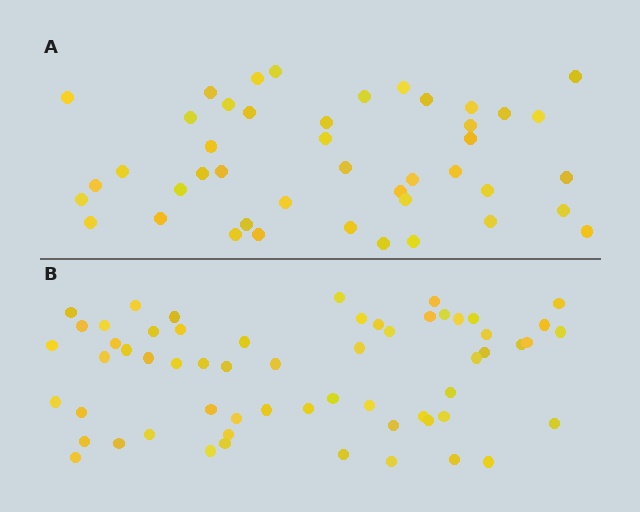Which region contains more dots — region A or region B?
Region B (the bottom region) has more dots.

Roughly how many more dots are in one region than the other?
Region B has approximately 15 more dots than region A.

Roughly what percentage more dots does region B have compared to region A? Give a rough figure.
About 35% more.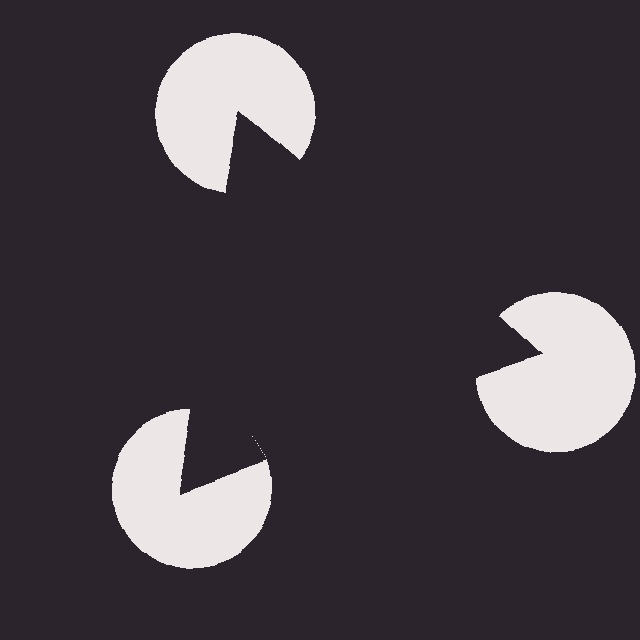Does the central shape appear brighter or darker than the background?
It typically appears slightly darker than the background, even though no actual brightness change is drawn.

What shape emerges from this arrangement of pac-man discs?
An illusory triangle — its edges are inferred from the aligned wedge cuts in the pac-man discs, not physically drawn.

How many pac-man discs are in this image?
There are 3 — one at each vertex of the illusory triangle.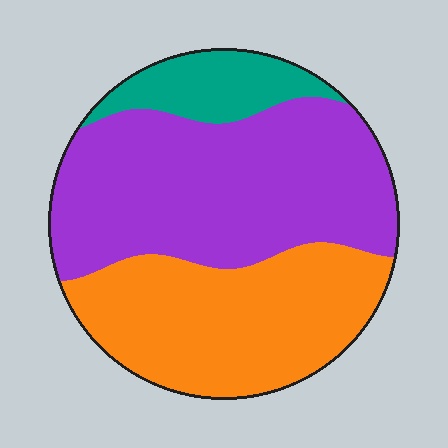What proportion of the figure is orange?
Orange takes up about three eighths (3/8) of the figure.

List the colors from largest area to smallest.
From largest to smallest: purple, orange, teal.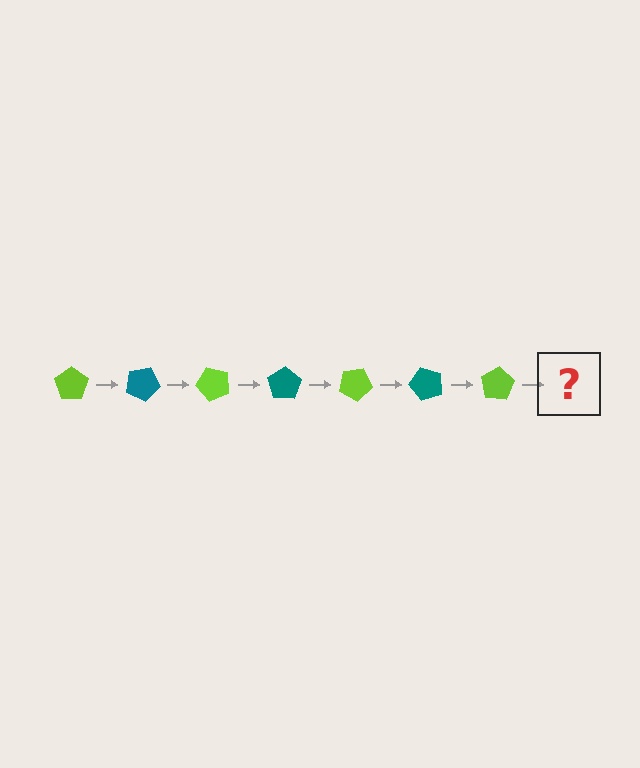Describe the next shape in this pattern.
It should be a teal pentagon, rotated 175 degrees from the start.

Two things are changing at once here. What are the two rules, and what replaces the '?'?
The two rules are that it rotates 25 degrees each step and the color cycles through lime and teal. The '?' should be a teal pentagon, rotated 175 degrees from the start.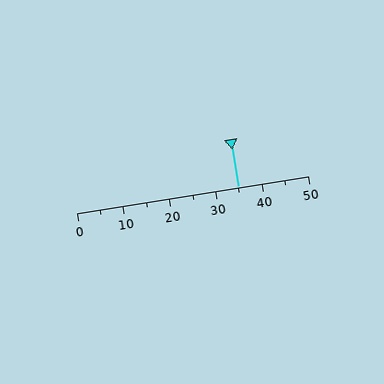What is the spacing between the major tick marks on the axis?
The major ticks are spaced 10 apart.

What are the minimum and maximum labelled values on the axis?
The axis runs from 0 to 50.